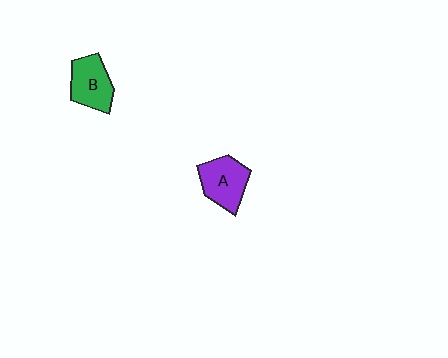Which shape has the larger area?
Shape A (purple).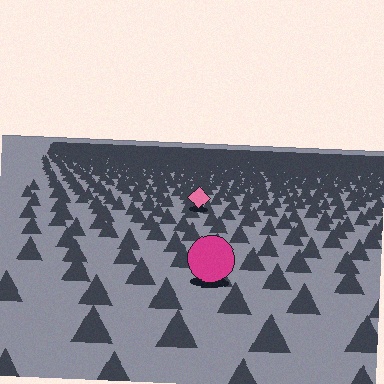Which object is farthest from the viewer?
The pink diamond is farthest from the viewer. It appears smaller and the ground texture around it is denser.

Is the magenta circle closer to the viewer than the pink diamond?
Yes. The magenta circle is closer — you can tell from the texture gradient: the ground texture is coarser near it.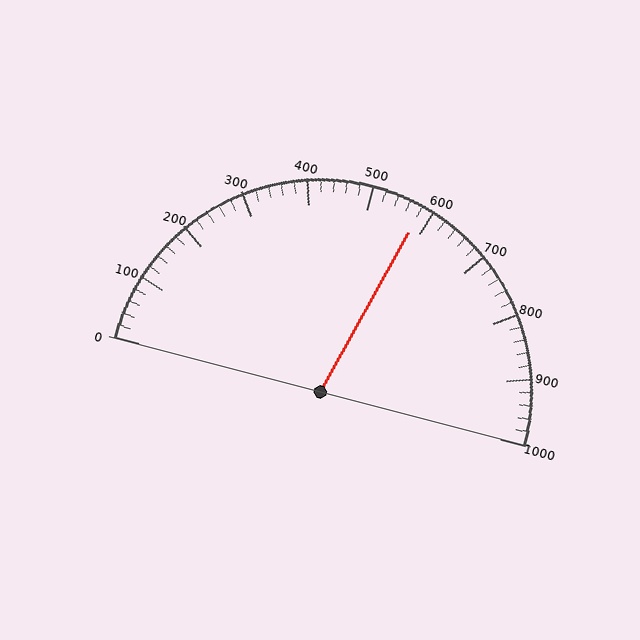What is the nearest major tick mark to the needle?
The nearest major tick mark is 600.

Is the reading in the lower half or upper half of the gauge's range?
The reading is in the upper half of the range (0 to 1000).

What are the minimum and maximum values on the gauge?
The gauge ranges from 0 to 1000.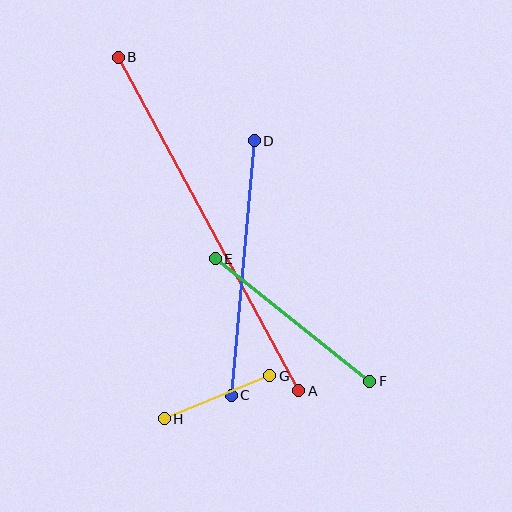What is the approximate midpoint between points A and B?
The midpoint is at approximately (208, 224) pixels.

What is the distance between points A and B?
The distance is approximately 379 pixels.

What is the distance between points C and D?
The distance is approximately 256 pixels.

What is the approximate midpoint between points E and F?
The midpoint is at approximately (292, 320) pixels.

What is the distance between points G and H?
The distance is approximately 114 pixels.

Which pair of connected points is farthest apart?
Points A and B are farthest apart.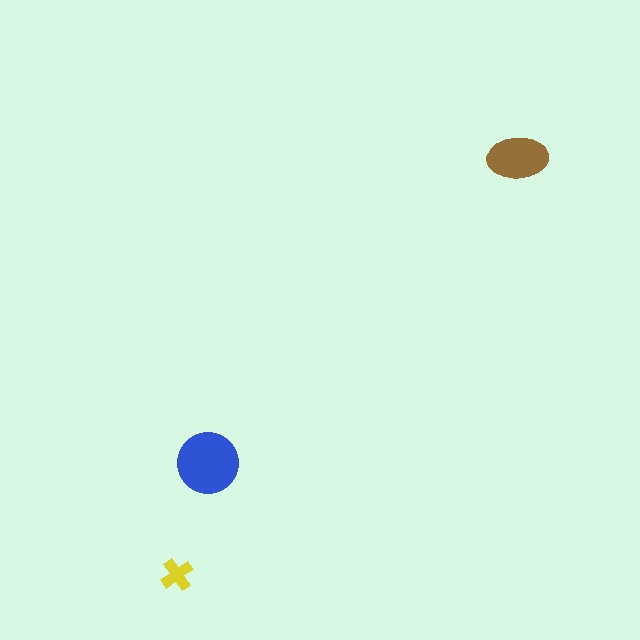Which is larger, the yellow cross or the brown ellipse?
The brown ellipse.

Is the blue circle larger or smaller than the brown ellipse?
Larger.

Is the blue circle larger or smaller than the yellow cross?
Larger.